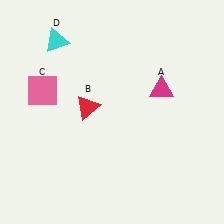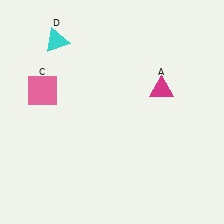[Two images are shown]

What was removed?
The red triangle (B) was removed in Image 2.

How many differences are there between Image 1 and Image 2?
There is 1 difference between the two images.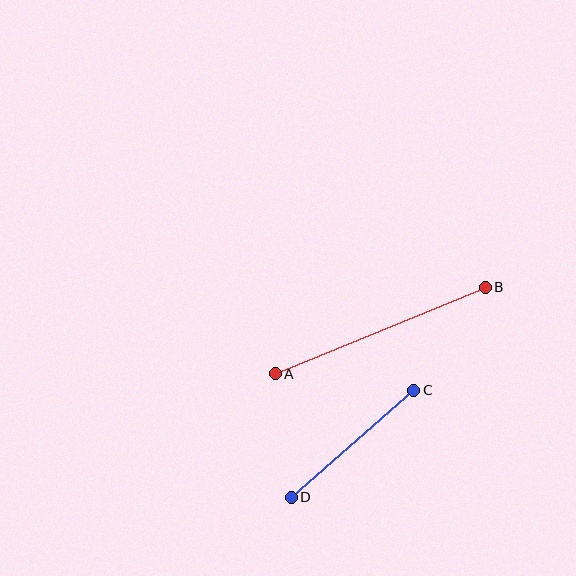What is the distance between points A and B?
The distance is approximately 227 pixels.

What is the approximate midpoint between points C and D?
The midpoint is at approximately (353, 444) pixels.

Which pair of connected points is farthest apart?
Points A and B are farthest apart.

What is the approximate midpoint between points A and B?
The midpoint is at approximately (380, 330) pixels.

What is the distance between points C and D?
The distance is approximately 162 pixels.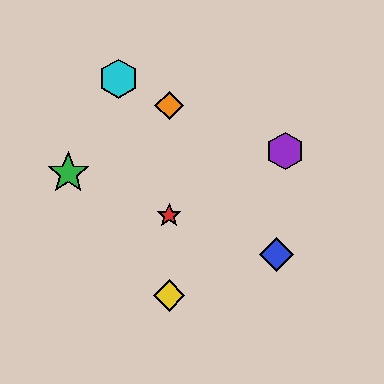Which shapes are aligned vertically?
The red star, the yellow diamond, the orange diamond are aligned vertically.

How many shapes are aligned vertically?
3 shapes (the red star, the yellow diamond, the orange diamond) are aligned vertically.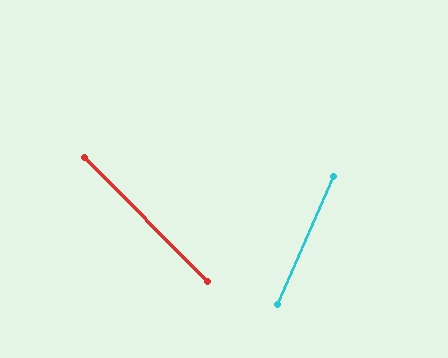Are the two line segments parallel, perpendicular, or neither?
Neither parallel nor perpendicular — they differ by about 68°.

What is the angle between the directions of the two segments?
Approximately 68 degrees.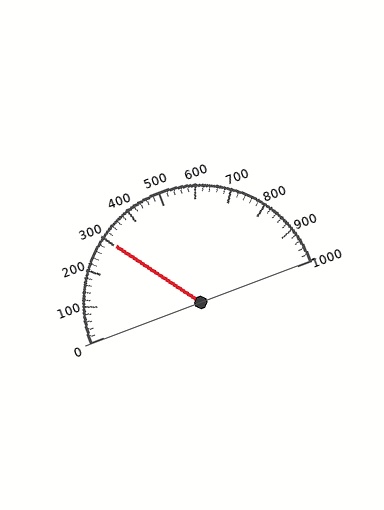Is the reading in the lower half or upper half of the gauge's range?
The reading is in the lower half of the range (0 to 1000).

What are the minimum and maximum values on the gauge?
The gauge ranges from 0 to 1000.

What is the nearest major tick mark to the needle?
The nearest major tick mark is 300.